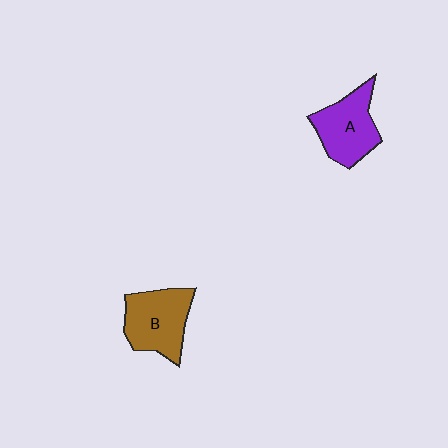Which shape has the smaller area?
Shape A (purple).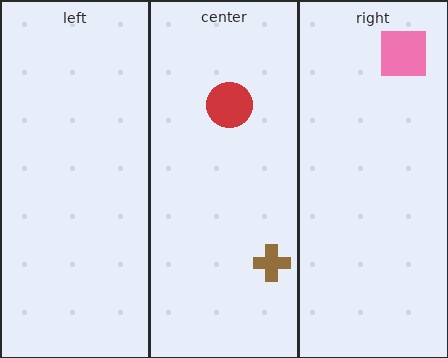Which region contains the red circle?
The center region.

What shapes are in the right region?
The pink square.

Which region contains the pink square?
The right region.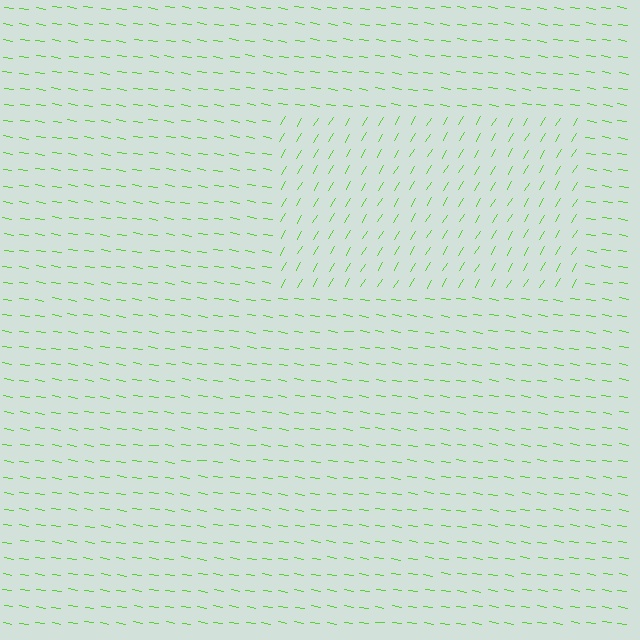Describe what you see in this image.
The image is filled with small lime line segments. A rectangle region in the image has lines oriented differently from the surrounding lines, creating a visible texture boundary.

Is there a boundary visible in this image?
Yes, there is a texture boundary formed by a change in line orientation.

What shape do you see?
I see a rectangle.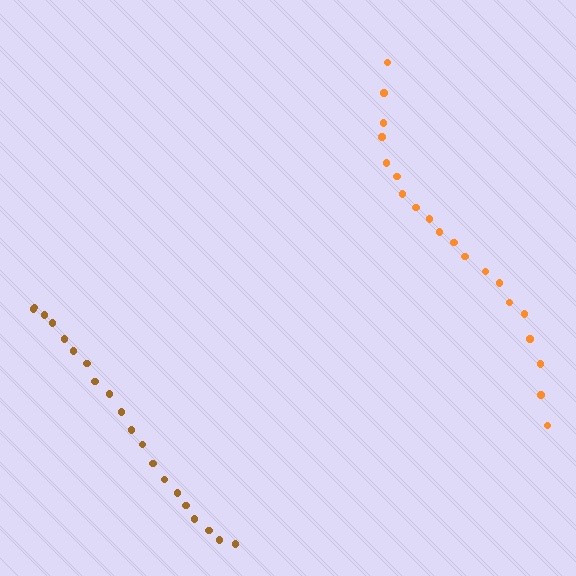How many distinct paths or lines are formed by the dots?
There are 2 distinct paths.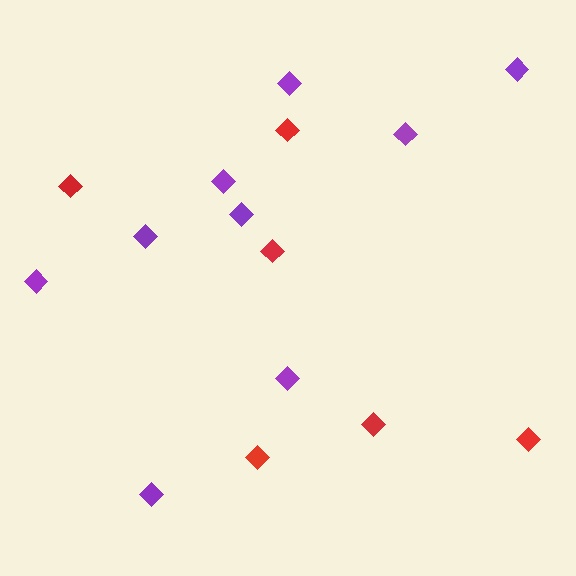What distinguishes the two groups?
There are 2 groups: one group of red diamonds (6) and one group of purple diamonds (9).